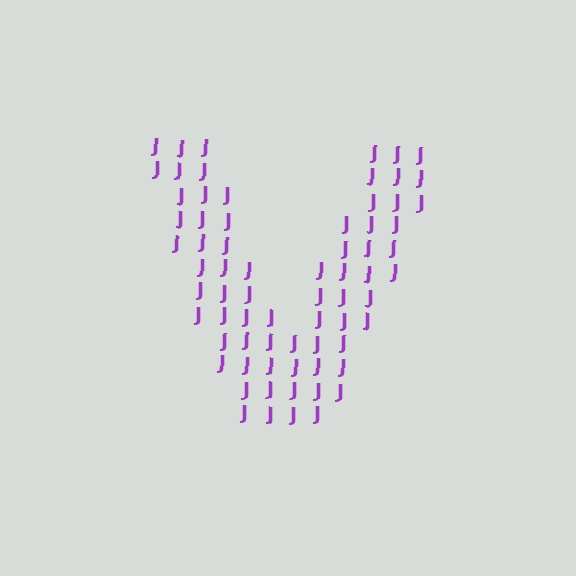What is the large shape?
The large shape is the letter V.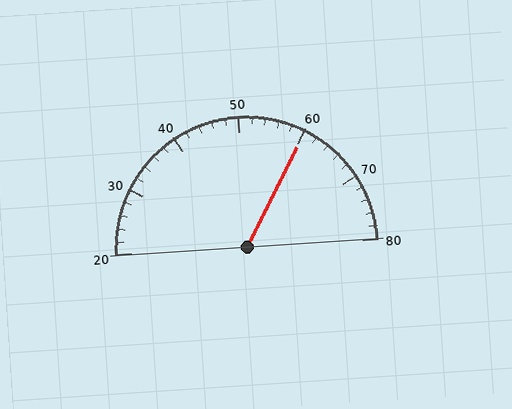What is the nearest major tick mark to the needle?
The nearest major tick mark is 60.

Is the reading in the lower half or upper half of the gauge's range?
The reading is in the upper half of the range (20 to 80).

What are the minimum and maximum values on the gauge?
The gauge ranges from 20 to 80.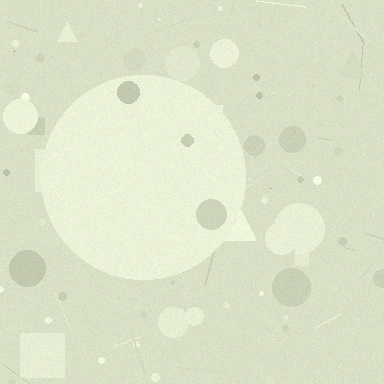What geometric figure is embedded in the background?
A circle is embedded in the background.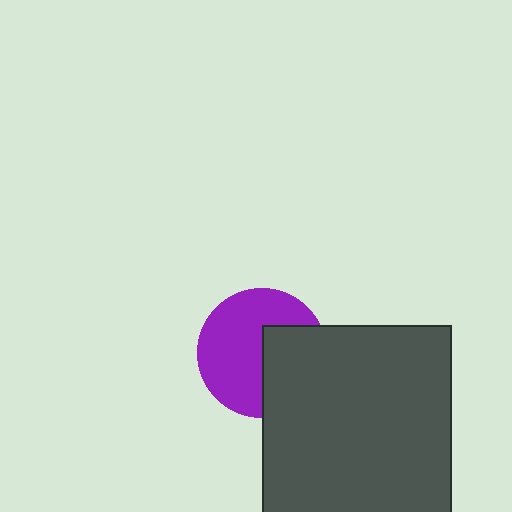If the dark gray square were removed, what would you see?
You would see the complete purple circle.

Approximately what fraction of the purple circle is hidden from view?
Roughly 38% of the purple circle is hidden behind the dark gray square.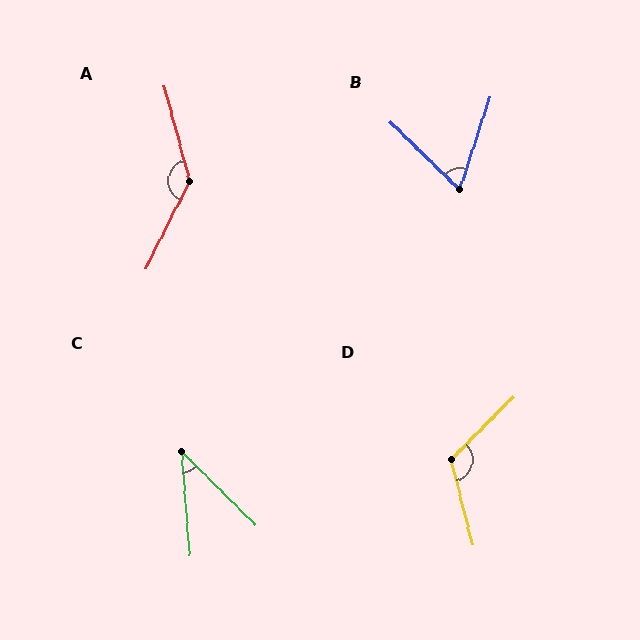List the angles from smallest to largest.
C (41°), B (64°), D (121°), A (138°).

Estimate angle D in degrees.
Approximately 121 degrees.